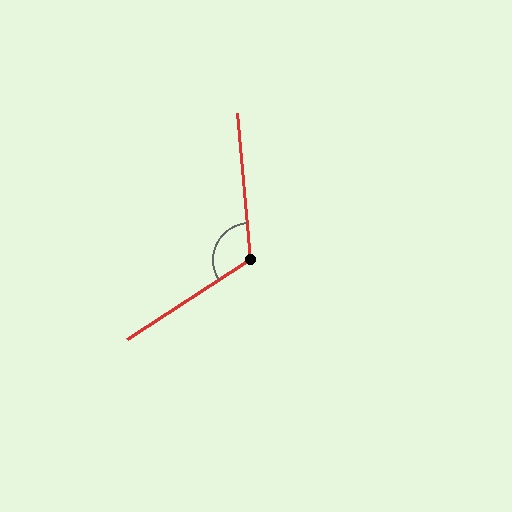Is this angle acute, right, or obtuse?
It is obtuse.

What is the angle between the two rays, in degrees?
Approximately 118 degrees.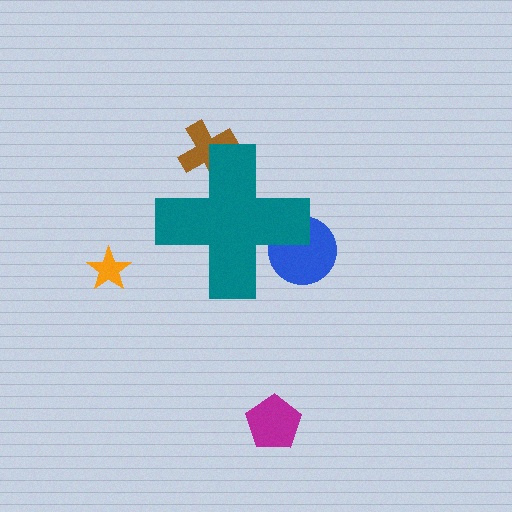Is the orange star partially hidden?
No, the orange star is fully visible.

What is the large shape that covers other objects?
A teal cross.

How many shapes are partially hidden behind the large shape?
2 shapes are partially hidden.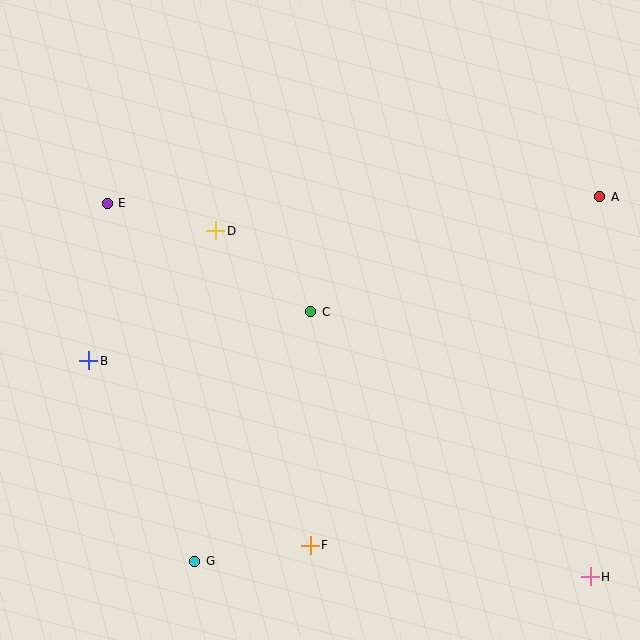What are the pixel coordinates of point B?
Point B is at (89, 361).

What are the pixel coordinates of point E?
Point E is at (107, 203).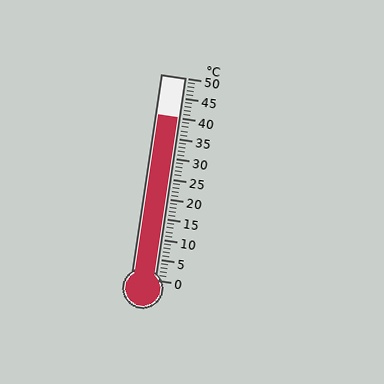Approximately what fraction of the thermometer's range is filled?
The thermometer is filled to approximately 80% of its range.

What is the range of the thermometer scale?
The thermometer scale ranges from 0°C to 50°C.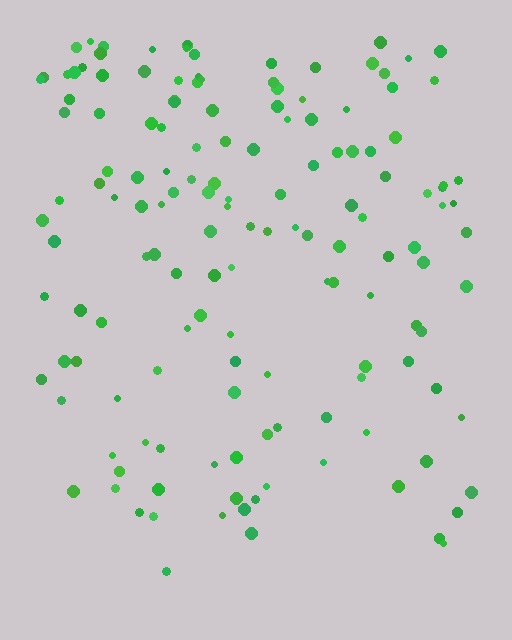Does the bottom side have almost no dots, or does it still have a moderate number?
Still a moderate number, just noticeably fewer than the top.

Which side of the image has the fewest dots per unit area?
The bottom.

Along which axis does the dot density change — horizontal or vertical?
Vertical.